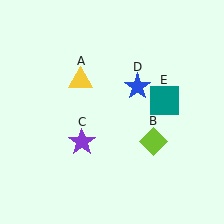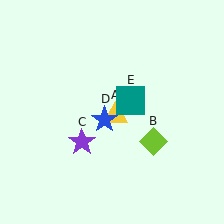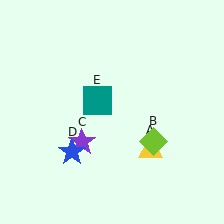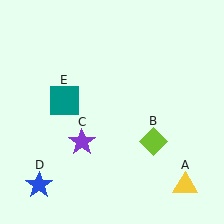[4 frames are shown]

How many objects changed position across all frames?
3 objects changed position: yellow triangle (object A), blue star (object D), teal square (object E).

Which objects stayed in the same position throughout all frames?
Lime diamond (object B) and purple star (object C) remained stationary.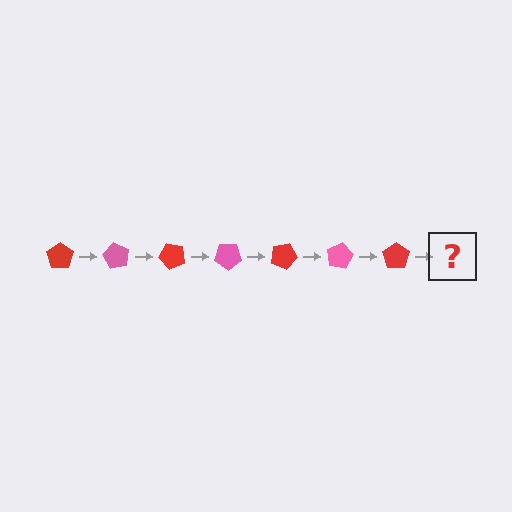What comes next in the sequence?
The next element should be a pink pentagon, rotated 420 degrees from the start.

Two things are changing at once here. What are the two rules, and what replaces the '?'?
The two rules are that it rotates 60 degrees each step and the color cycles through red and pink. The '?' should be a pink pentagon, rotated 420 degrees from the start.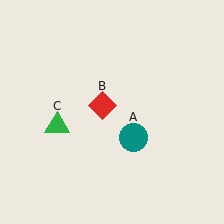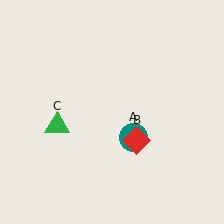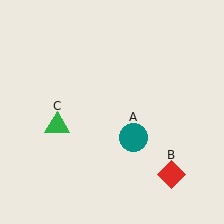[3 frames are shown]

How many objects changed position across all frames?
1 object changed position: red diamond (object B).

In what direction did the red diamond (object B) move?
The red diamond (object B) moved down and to the right.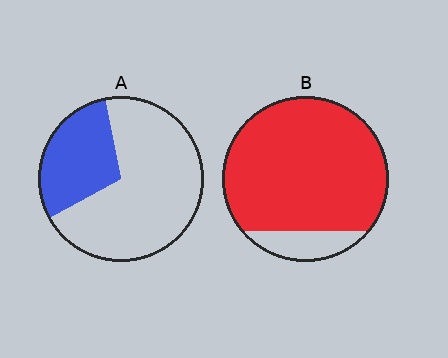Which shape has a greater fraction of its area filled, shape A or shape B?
Shape B.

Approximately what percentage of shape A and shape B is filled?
A is approximately 30% and B is approximately 85%.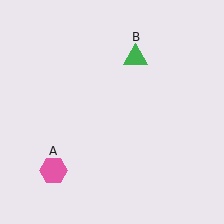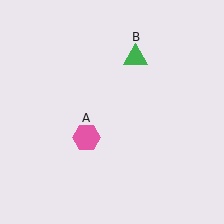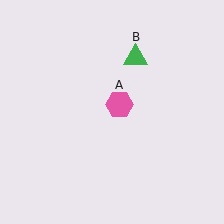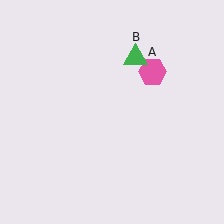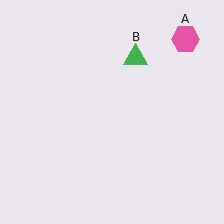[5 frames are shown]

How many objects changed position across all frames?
1 object changed position: pink hexagon (object A).